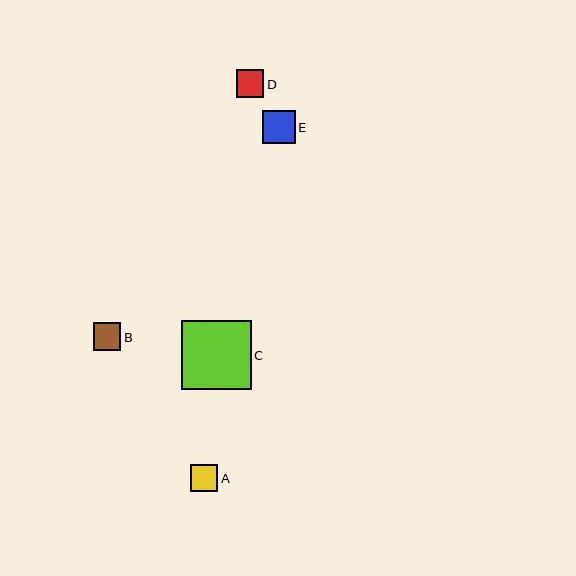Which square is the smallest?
Square A is the smallest with a size of approximately 27 pixels.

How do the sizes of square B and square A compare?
Square B and square A are approximately the same size.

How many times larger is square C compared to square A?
Square C is approximately 2.6 times the size of square A.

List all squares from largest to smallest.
From largest to smallest: C, E, B, D, A.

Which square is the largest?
Square C is the largest with a size of approximately 70 pixels.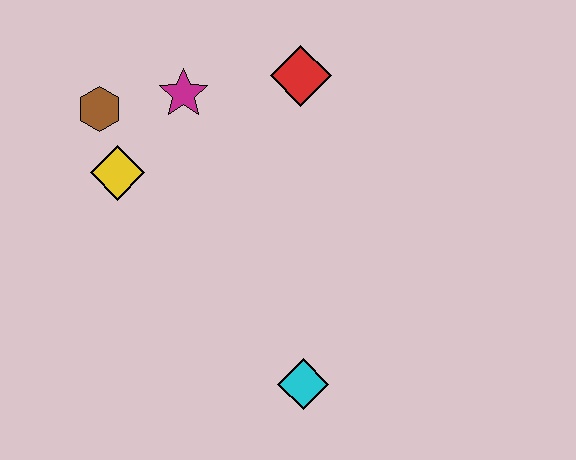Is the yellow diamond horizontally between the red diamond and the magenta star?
No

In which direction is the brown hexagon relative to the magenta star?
The brown hexagon is to the left of the magenta star.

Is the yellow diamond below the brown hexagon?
Yes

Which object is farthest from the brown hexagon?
The cyan diamond is farthest from the brown hexagon.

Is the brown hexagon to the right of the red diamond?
No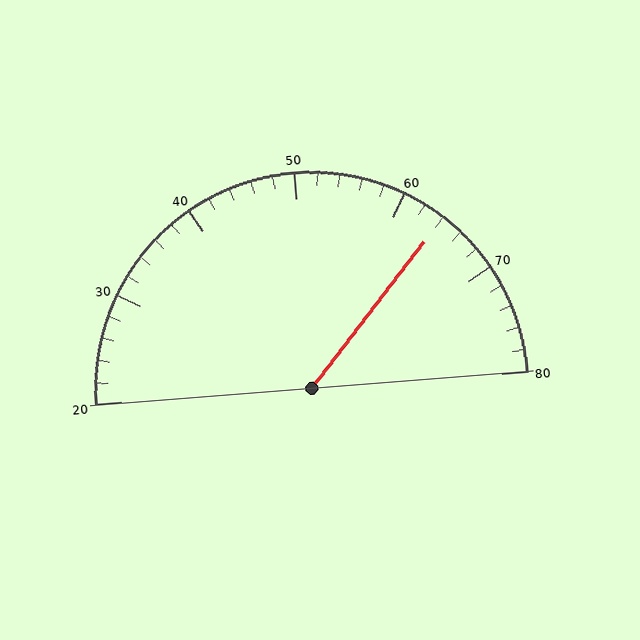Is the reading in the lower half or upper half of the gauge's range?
The reading is in the upper half of the range (20 to 80).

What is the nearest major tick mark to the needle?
The nearest major tick mark is 60.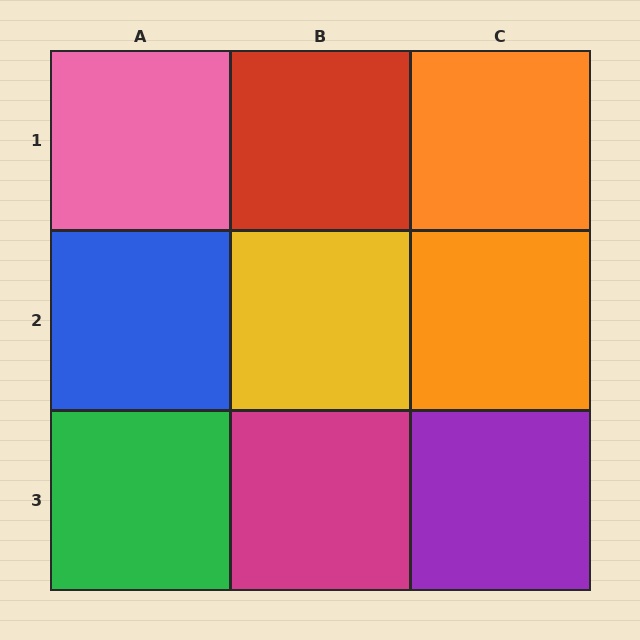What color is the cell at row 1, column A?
Pink.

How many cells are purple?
1 cell is purple.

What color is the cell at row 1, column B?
Red.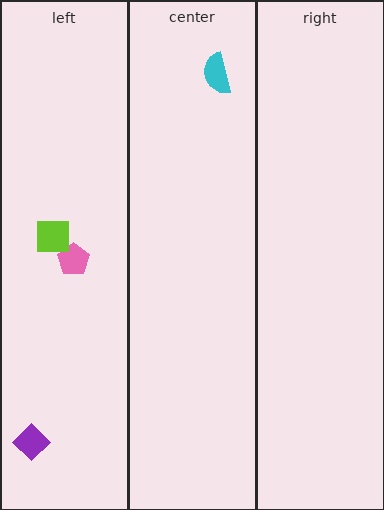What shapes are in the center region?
The cyan semicircle.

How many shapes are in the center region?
1.